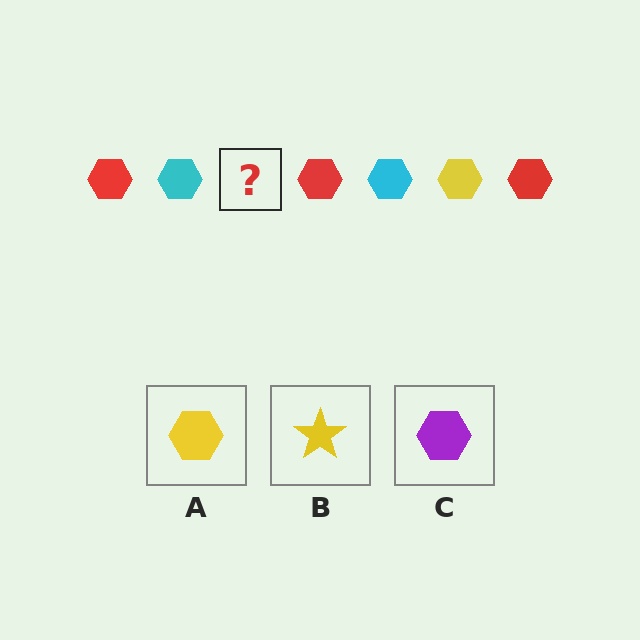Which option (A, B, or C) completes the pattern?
A.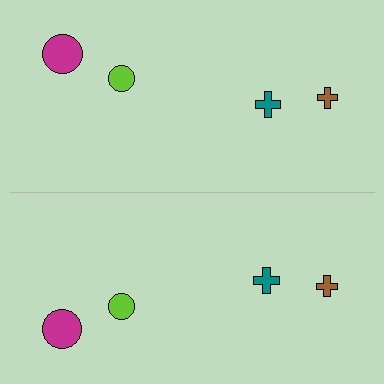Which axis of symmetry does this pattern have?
The pattern has a horizontal axis of symmetry running through the center of the image.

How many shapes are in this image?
There are 8 shapes in this image.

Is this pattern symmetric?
Yes, this pattern has bilateral (reflection) symmetry.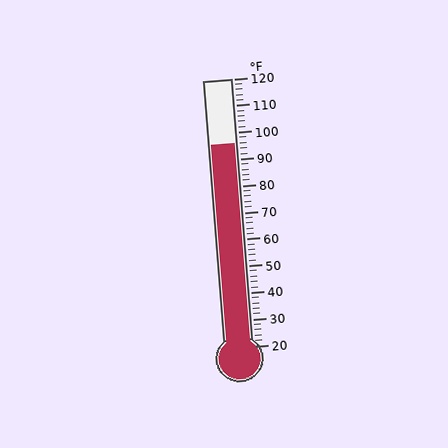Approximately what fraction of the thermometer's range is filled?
The thermometer is filled to approximately 75% of its range.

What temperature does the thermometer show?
The thermometer shows approximately 96°F.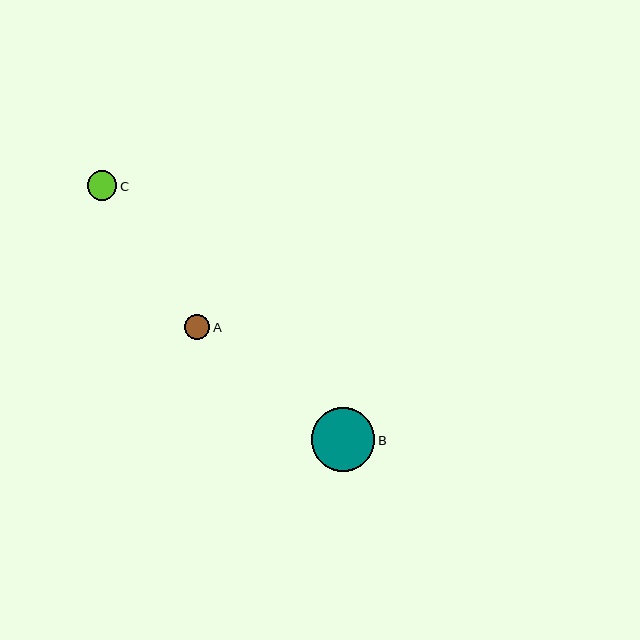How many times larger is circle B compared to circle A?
Circle B is approximately 2.5 times the size of circle A.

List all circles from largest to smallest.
From largest to smallest: B, C, A.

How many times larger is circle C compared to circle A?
Circle C is approximately 1.2 times the size of circle A.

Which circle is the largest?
Circle B is the largest with a size of approximately 63 pixels.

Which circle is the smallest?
Circle A is the smallest with a size of approximately 25 pixels.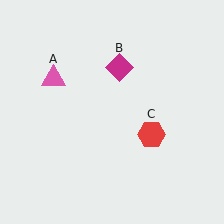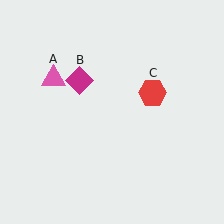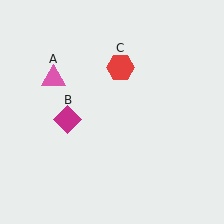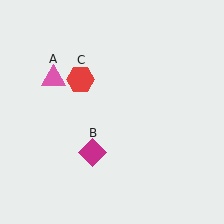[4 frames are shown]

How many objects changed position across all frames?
2 objects changed position: magenta diamond (object B), red hexagon (object C).